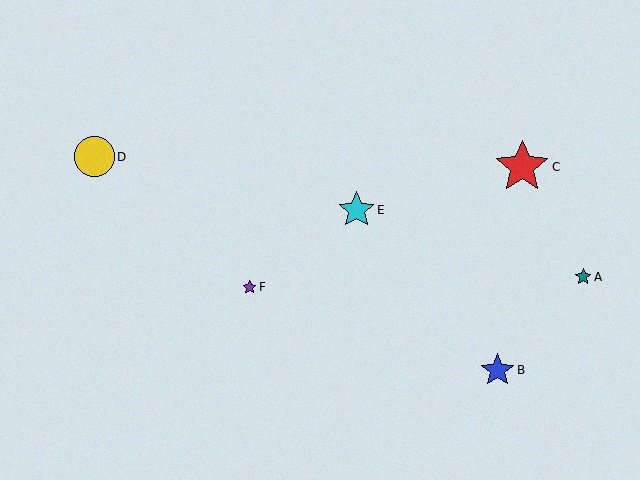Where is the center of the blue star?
The center of the blue star is at (497, 370).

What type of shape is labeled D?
Shape D is a yellow circle.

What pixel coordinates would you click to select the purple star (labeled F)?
Click at (249, 287) to select the purple star F.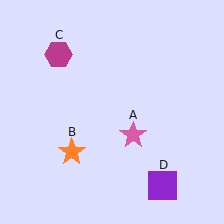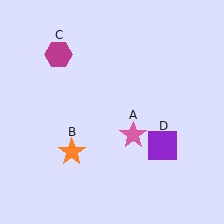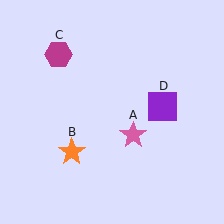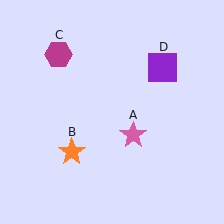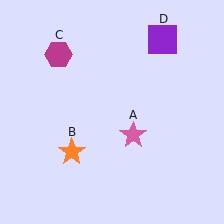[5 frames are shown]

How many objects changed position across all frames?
1 object changed position: purple square (object D).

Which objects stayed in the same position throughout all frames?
Pink star (object A) and orange star (object B) and magenta hexagon (object C) remained stationary.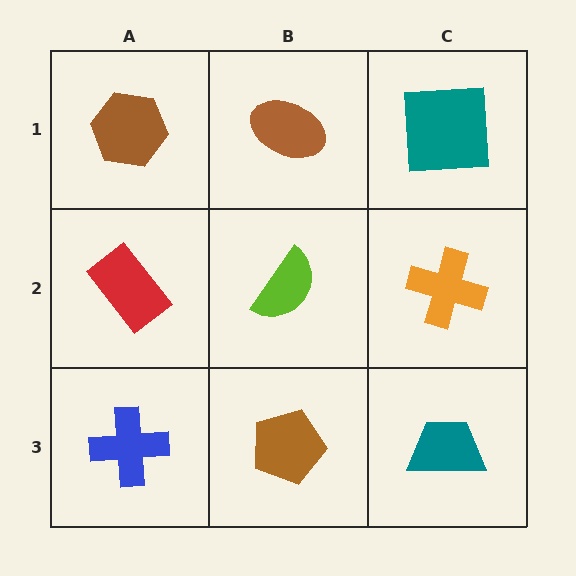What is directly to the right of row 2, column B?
An orange cross.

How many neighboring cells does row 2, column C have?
3.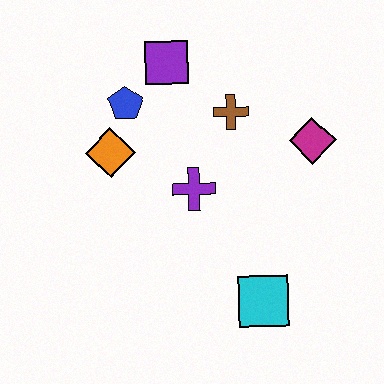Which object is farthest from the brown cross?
The cyan square is farthest from the brown cross.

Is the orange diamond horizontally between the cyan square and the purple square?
No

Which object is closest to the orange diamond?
The blue pentagon is closest to the orange diamond.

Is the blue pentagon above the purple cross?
Yes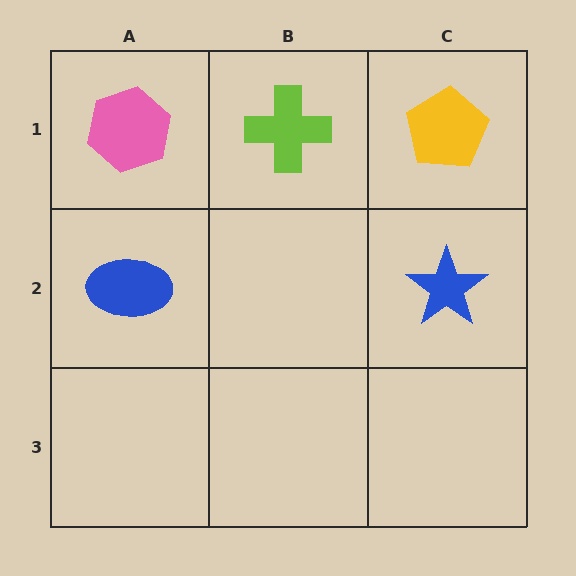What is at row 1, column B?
A lime cross.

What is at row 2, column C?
A blue star.